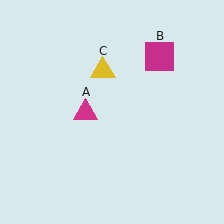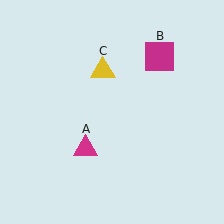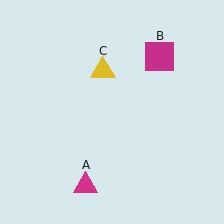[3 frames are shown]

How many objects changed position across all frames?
1 object changed position: magenta triangle (object A).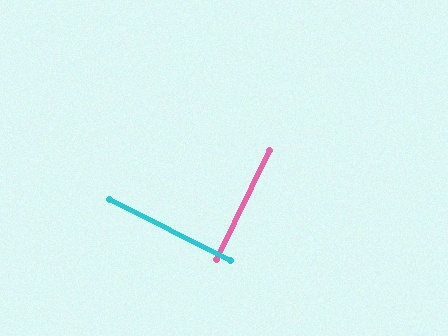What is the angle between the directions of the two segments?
Approximately 89 degrees.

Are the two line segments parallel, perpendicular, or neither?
Perpendicular — they meet at approximately 89°.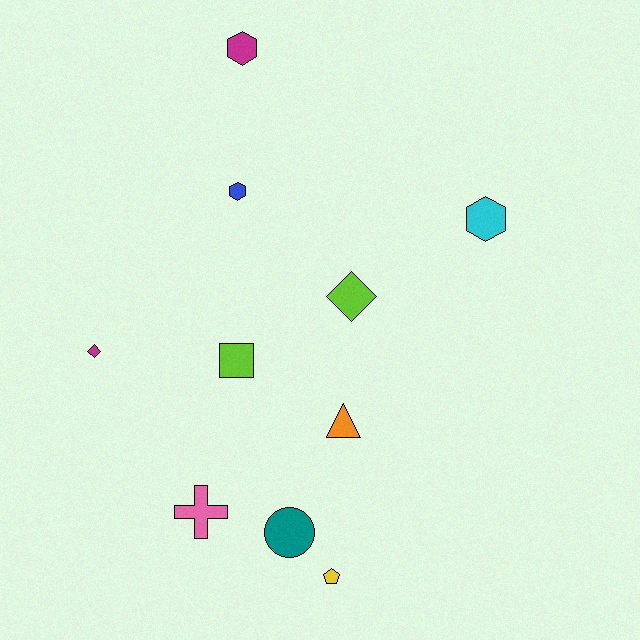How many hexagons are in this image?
There are 3 hexagons.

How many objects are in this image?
There are 10 objects.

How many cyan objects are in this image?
There is 1 cyan object.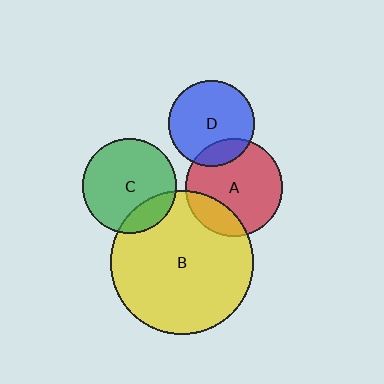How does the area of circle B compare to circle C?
Approximately 2.3 times.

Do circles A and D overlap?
Yes.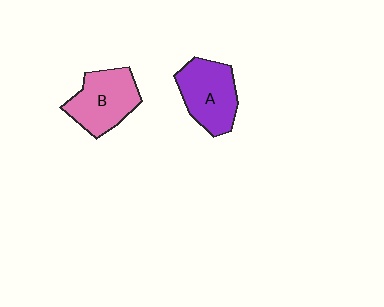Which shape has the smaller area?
Shape A (purple).